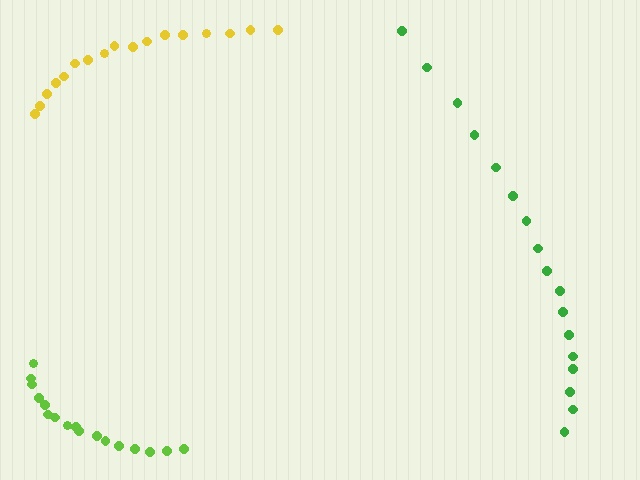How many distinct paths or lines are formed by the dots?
There are 3 distinct paths.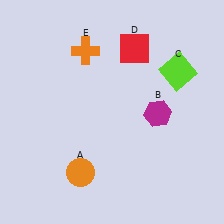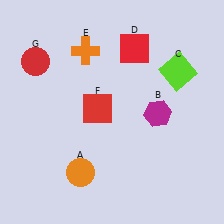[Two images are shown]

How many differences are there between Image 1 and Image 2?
There are 2 differences between the two images.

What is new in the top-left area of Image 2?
A red circle (G) was added in the top-left area of Image 2.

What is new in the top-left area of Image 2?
A red square (F) was added in the top-left area of Image 2.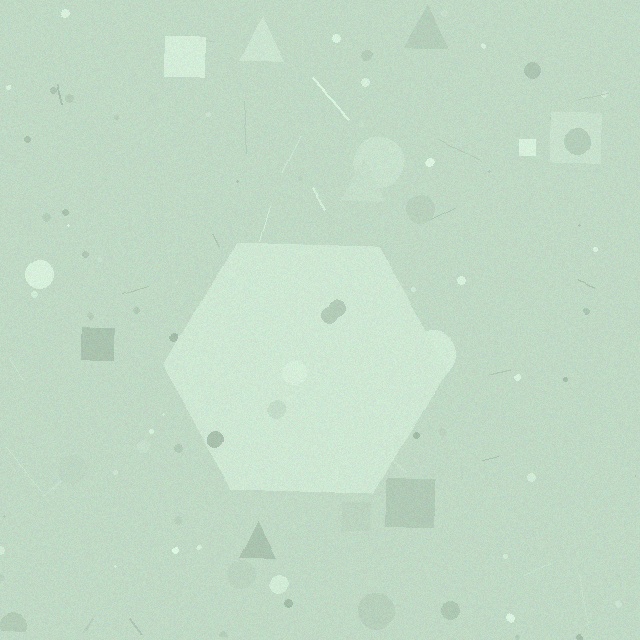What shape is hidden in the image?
A hexagon is hidden in the image.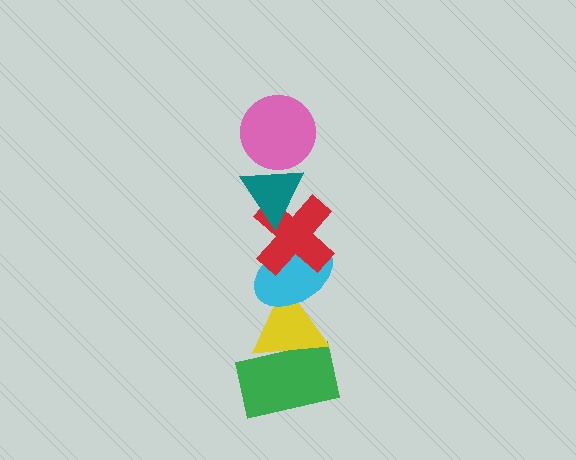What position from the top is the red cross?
The red cross is 3rd from the top.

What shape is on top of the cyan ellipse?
The red cross is on top of the cyan ellipse.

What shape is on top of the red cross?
The teal triangle is on top of the red cross.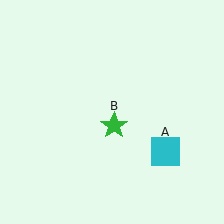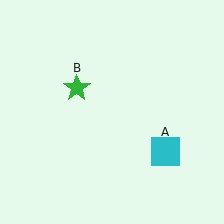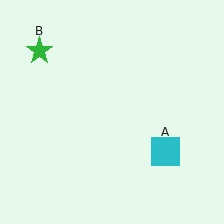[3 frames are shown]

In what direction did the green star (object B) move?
The green star (object B) moved up and to the left.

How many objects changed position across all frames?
1 object changed position: green star (object B).